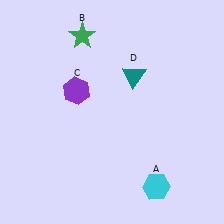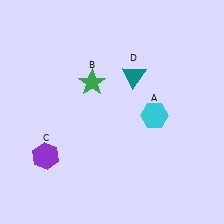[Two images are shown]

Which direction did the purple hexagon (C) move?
The purple hexagon (C) moved down.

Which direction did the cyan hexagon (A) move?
The cyan hexagon (A) moved up.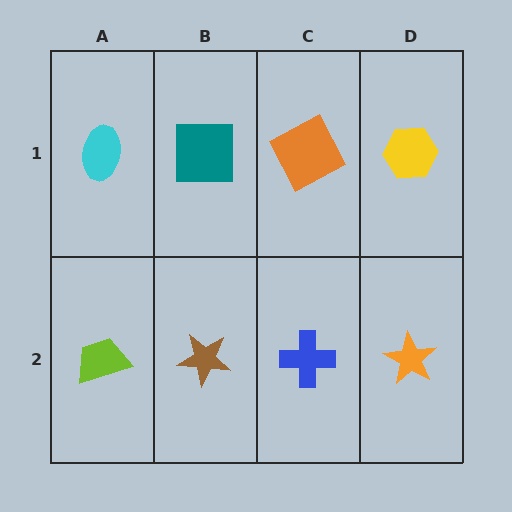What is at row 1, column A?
A cyan ellipse.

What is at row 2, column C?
A blue cross.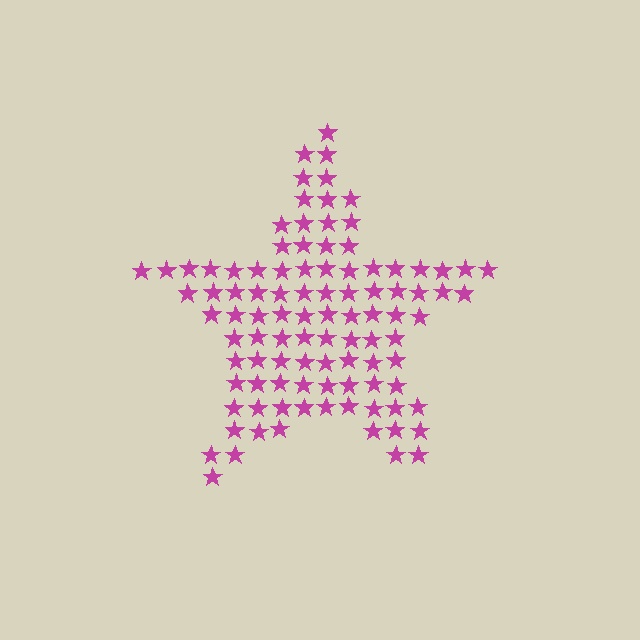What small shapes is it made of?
It is made of small stars.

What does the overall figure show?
The overall figure shows a star.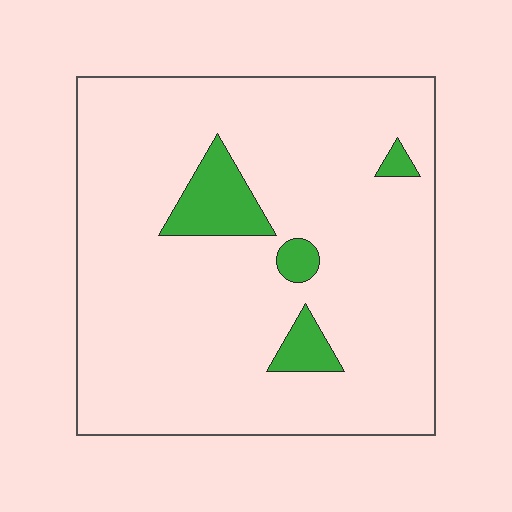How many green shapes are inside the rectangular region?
4.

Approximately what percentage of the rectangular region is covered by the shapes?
Approximately 10%.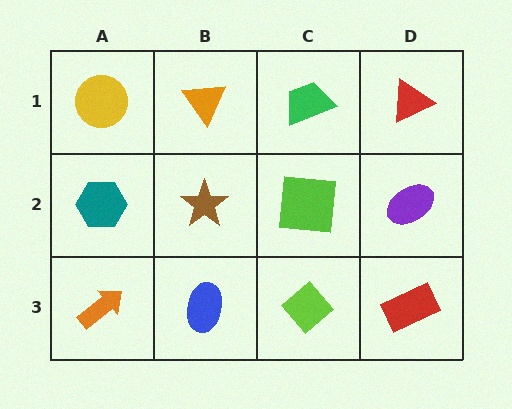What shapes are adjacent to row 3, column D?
A purple ellipse (row 2, column D), a lime diamond (row 3, column C).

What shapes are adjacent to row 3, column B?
A brown star (row 2, column B), an orange arrow (row 3, column A), a lime diamond (row 3, column C).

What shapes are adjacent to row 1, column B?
A brown star (row 2, column B), a yellow circle (row 1, column A), a green trapezoid (row 1, column C).